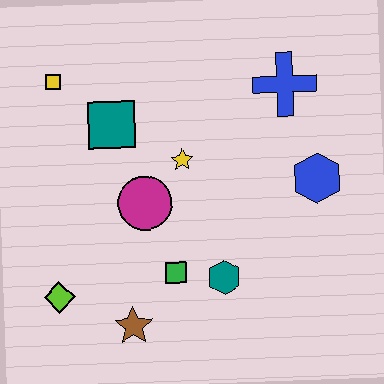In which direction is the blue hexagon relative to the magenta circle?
The blue hexagon is to the right of the magenta circle.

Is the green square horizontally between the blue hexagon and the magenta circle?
Yes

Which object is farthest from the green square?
The yellow square is farthest from the green square.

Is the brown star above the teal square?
No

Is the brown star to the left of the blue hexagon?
Yes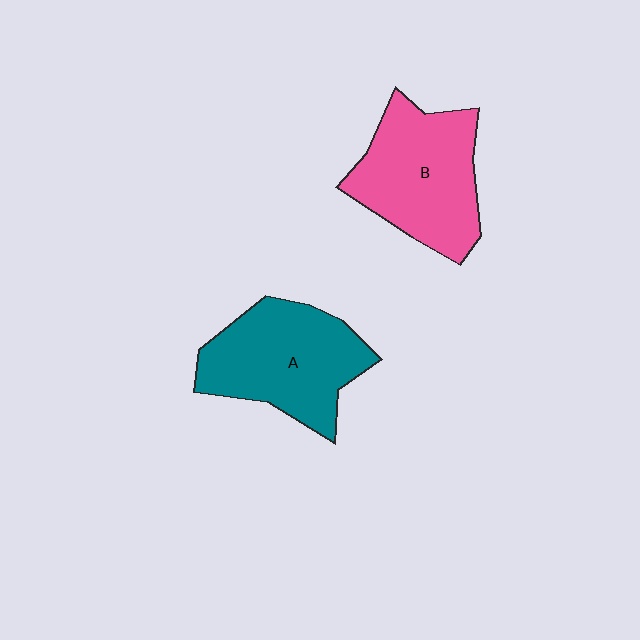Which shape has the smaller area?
Shape B (pink).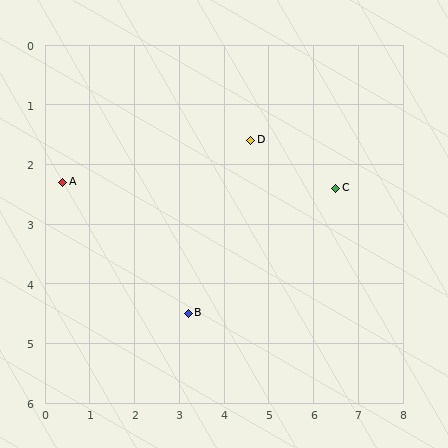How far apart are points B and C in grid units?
Points B and C are about 3.9 grid units apart.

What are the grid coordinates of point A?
Point A is at approximately (0.4, 2.3).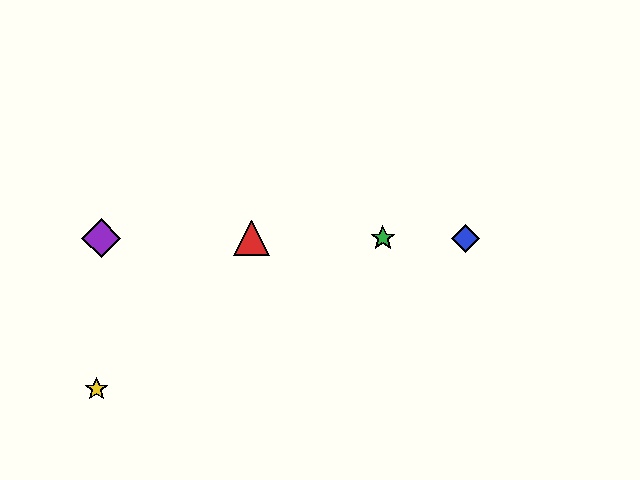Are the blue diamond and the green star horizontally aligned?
Yes, both are at y≈238.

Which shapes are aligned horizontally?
The red triangle, the blue diamond, the green star, the purple diamond are aligned horizontally.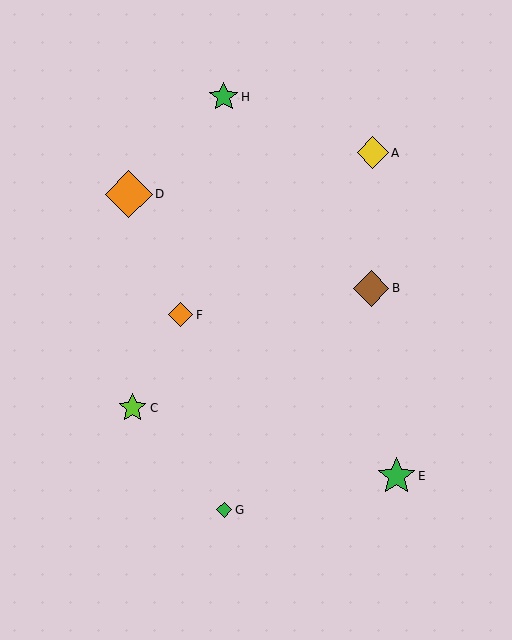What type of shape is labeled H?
Shape H is a green star.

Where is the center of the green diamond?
The center of the green diamond is at (224, 510).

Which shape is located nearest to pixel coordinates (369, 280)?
The brown diamond (labeled B) at (371, 288) is nearest to that location.